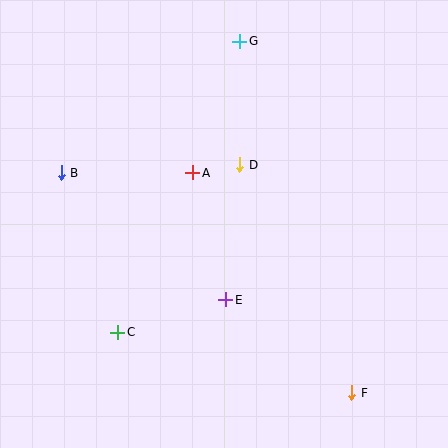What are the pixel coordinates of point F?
Point F is at (352, 393).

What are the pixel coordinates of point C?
Point C is at (118, 332).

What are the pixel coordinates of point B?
Point B is at (61, 173).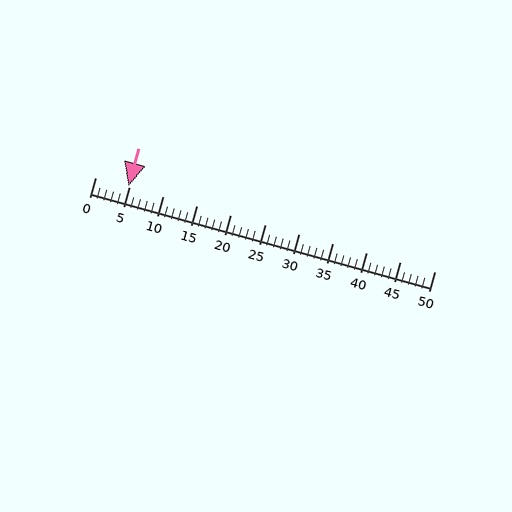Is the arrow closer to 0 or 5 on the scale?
The arrow is closer to 5.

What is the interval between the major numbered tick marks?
The major tick marks are spaced 5 units apart.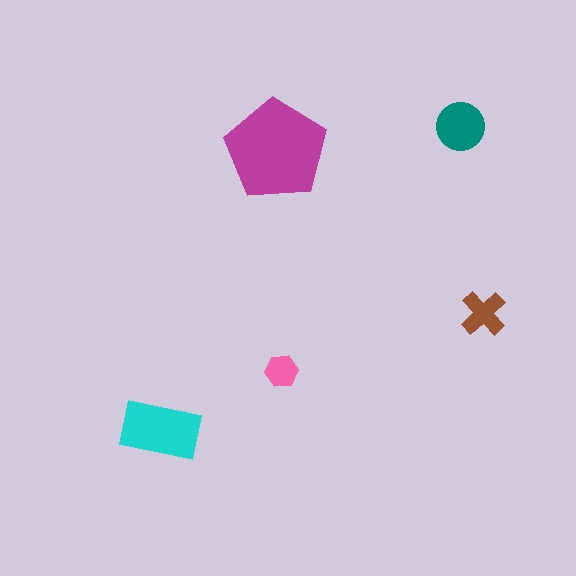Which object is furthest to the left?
The cyan rectangle is leftmost.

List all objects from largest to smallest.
The magenta pentagon, the cyan rectangle, the teal circle, the brown cross, the pink hexagon.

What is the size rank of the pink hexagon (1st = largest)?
5th.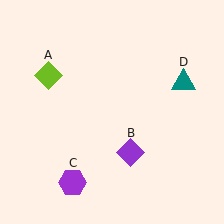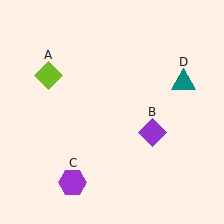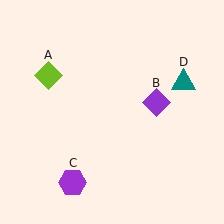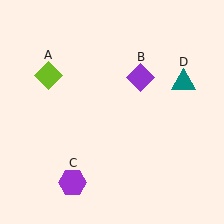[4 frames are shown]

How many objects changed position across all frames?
1 object changed position: purple diamond (object B).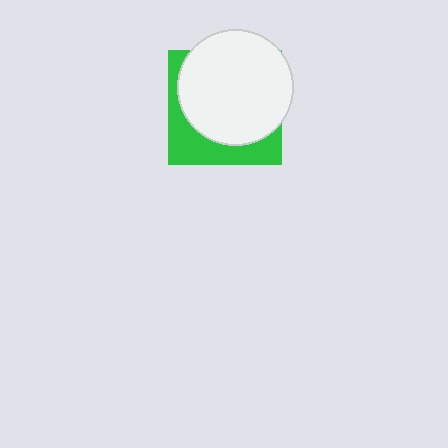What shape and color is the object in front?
The object in front is a white circle.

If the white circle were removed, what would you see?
You would see the complete green square.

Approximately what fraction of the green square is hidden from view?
Roughly 67% of the green square is hidden behind the white circle.